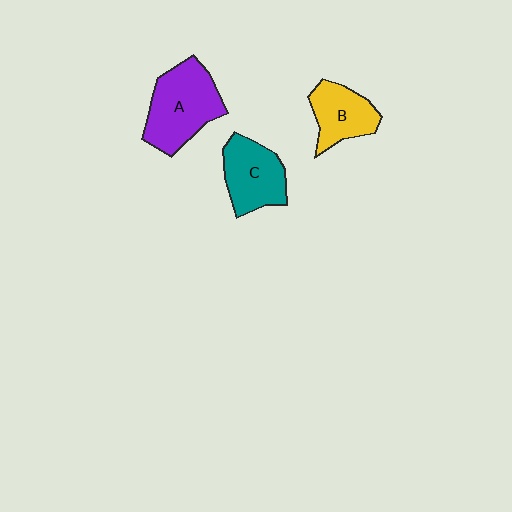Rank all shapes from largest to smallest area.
From largest to smallest: A (purple), C (teal), B (yellow).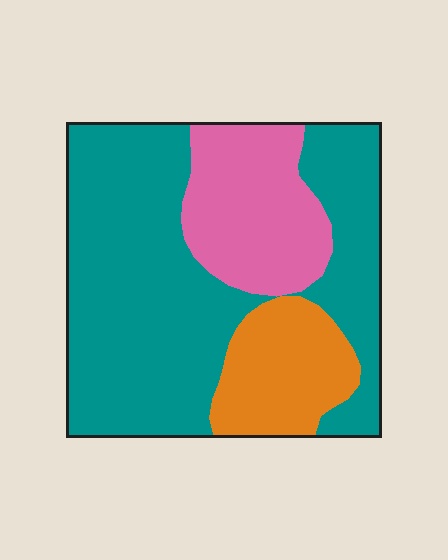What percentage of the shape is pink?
Pink takes up about one fifth (1/5) of the shape.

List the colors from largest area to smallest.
From largest to smallest: teal, pink, orange.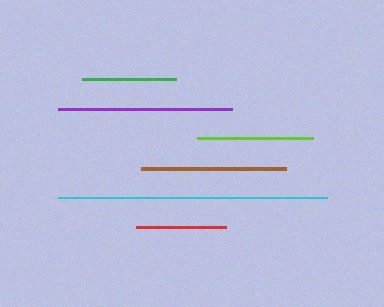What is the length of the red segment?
The red segment is approximately 91 pixels long.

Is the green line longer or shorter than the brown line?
The brown line is longer than the green line.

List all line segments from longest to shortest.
From longest to shortest: cyan, purple, brown, lime, green, red.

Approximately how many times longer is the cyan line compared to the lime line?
The cyan line is approximately 2.3 times the length of the lime line.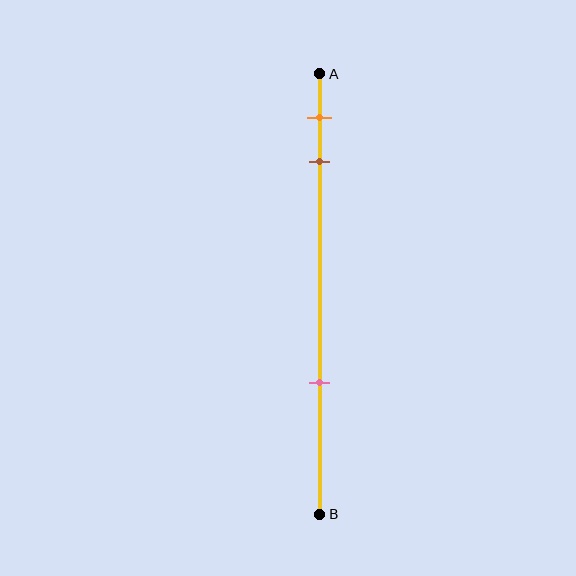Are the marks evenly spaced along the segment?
No, the marks are not evenly spaced.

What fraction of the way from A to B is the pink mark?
The pink mark is approximately 70% (0.7) of the way from A to B.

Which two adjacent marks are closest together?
The orange and brown marks are the closest adjacent pair.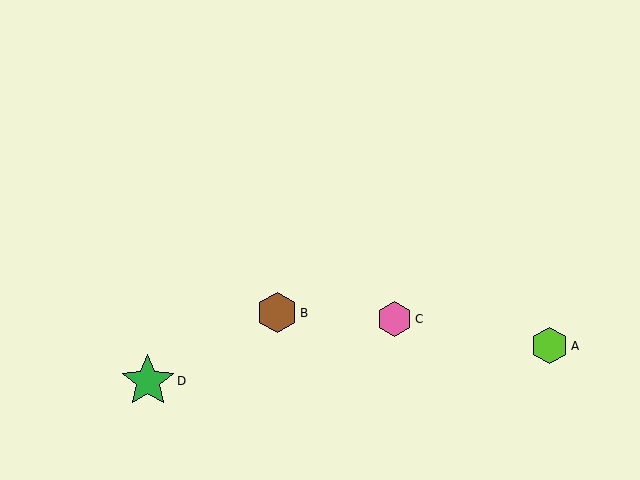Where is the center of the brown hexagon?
The center of the brown hexagon is at (277, 313).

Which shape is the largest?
The green star (labeled D) is the largest.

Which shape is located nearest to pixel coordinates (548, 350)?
The lime hexagon (labeled A) at (550, 346) is nearest to that location.